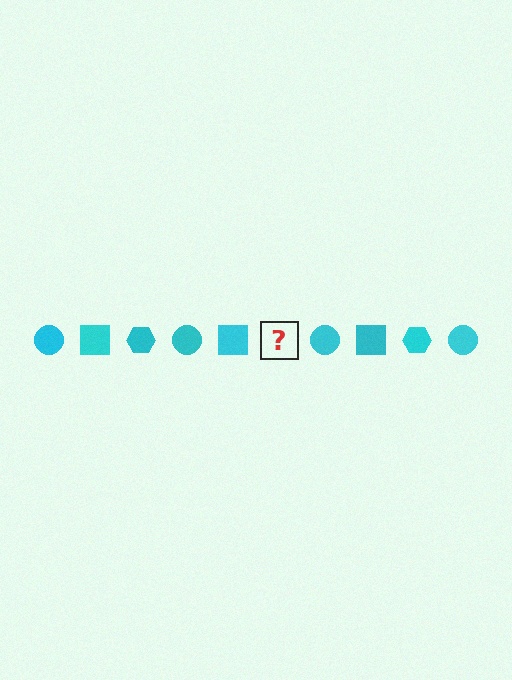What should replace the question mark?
The question mark should be replaced with a cyan hexagon.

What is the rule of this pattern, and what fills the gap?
The rule is that the pattern cycles through circle, square, hexagon shapes in cyan. The gap should be filled with a cyan hexagon.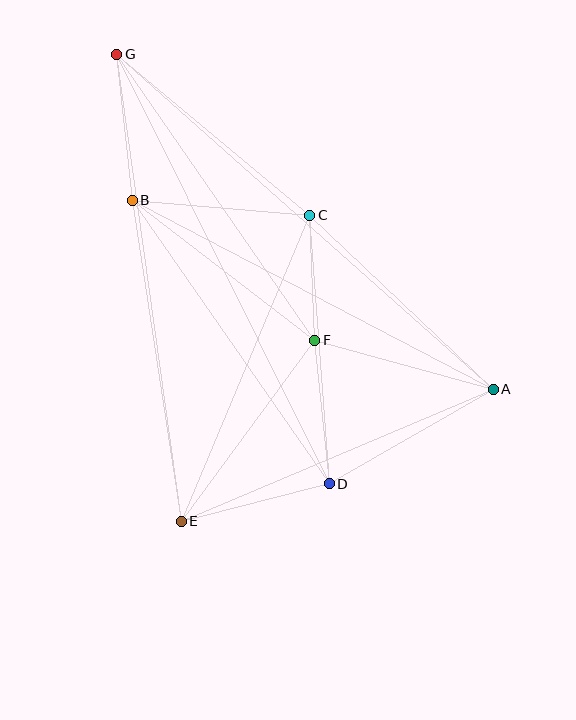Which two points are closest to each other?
Points C and F are closest to each other.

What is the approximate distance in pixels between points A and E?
The distance between A and E is approximately 339 pixels.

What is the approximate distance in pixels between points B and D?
The distance between B and D is approximately 345 pixels.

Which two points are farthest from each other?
Points A and G are farthest from each other.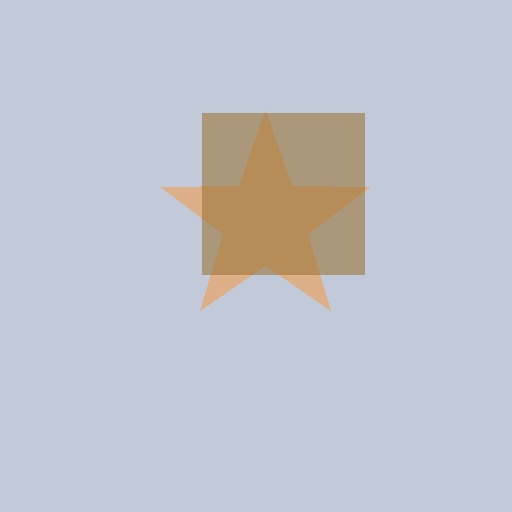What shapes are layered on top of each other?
The layered shapes are: an orange star, a brown square.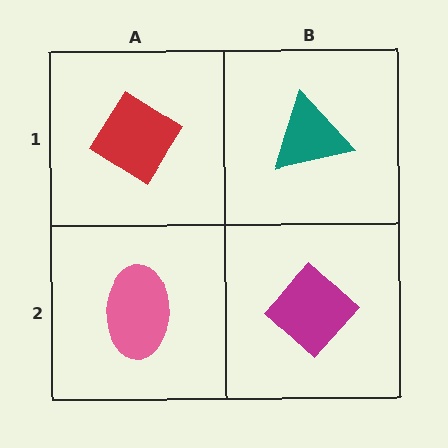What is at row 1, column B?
A teal triangle.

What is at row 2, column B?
A magenta diamond.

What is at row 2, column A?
A pink ellipse.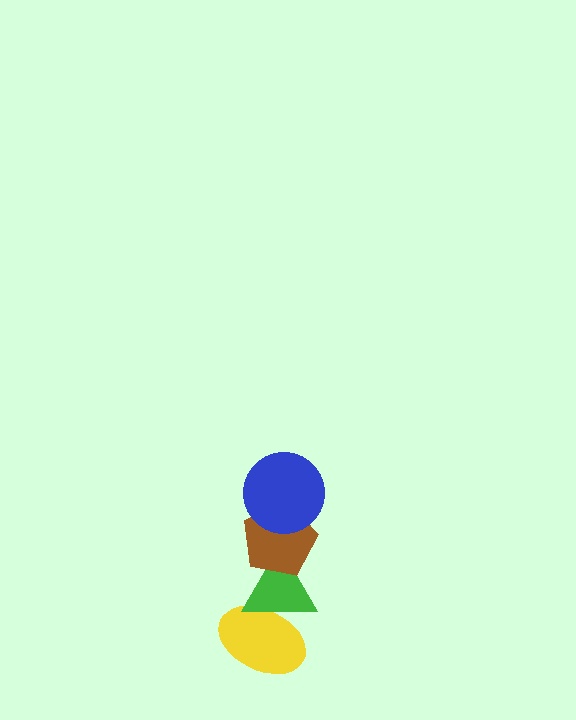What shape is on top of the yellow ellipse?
The green triangle is on top of the yellow ellipse.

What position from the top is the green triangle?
The green triangle is 3rd from the top.